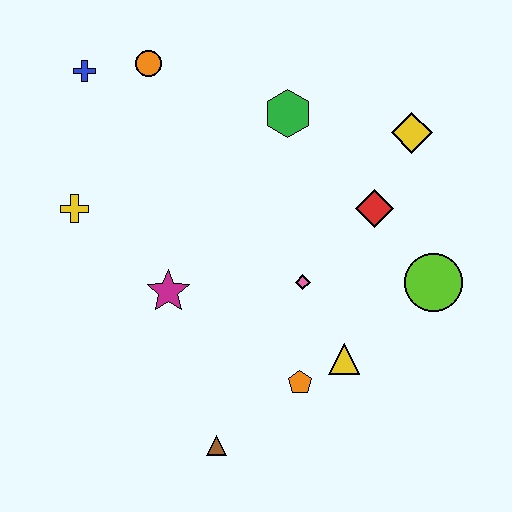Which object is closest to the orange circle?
The blue cross is closest to the orange circle.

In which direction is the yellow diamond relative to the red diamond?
The yellow diamond is above the red diamond.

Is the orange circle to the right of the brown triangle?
No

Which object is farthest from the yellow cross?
The lime circle is farthest from the yellow cross.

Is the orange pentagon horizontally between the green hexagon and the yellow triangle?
Yes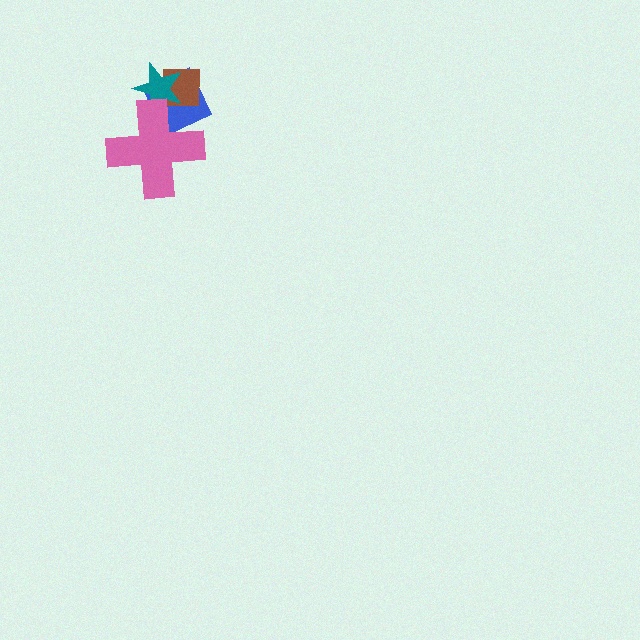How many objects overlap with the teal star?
3 objects overlap with the teal star.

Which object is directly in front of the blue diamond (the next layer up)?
The brown square is directly in front of the blue diamond.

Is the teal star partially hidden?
Yes, it is partially covered by another shape.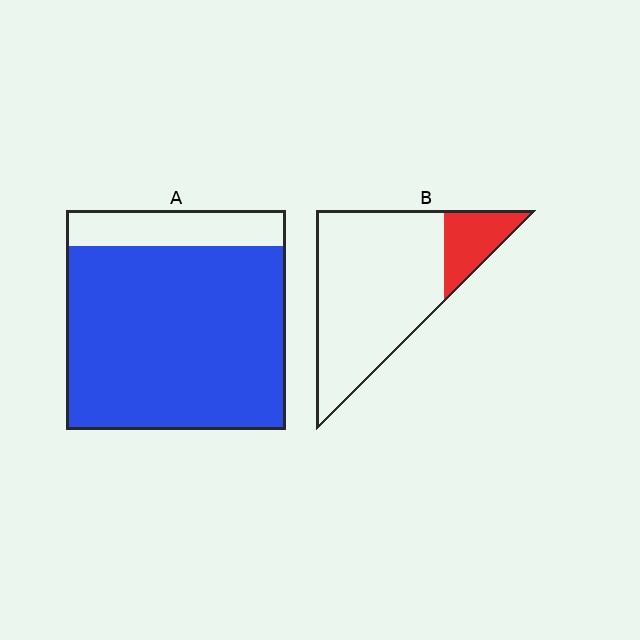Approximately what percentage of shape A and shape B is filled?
A is approximately 85% and B is approximately 20%.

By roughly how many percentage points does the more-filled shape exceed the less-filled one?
By roughly 65 percentage points (A over B).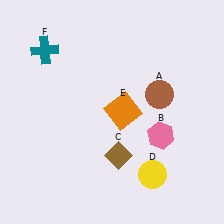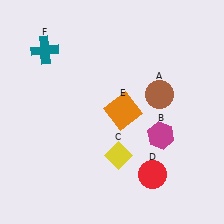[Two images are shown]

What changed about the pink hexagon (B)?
In Image 1, B is pink. In Image 2, it changed to magenta.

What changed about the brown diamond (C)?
In Image 1, C is brown. In Image 2, it changed to yellow.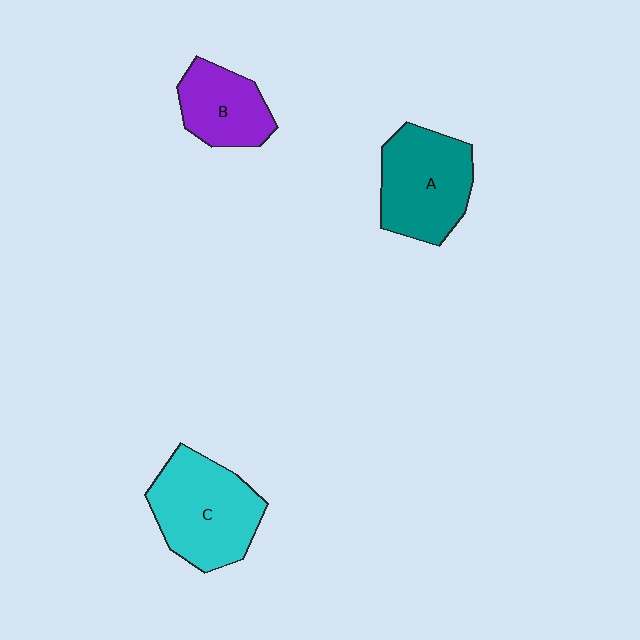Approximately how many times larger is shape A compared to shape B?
Approximately 1.4 times.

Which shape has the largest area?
Shape C (cyan).